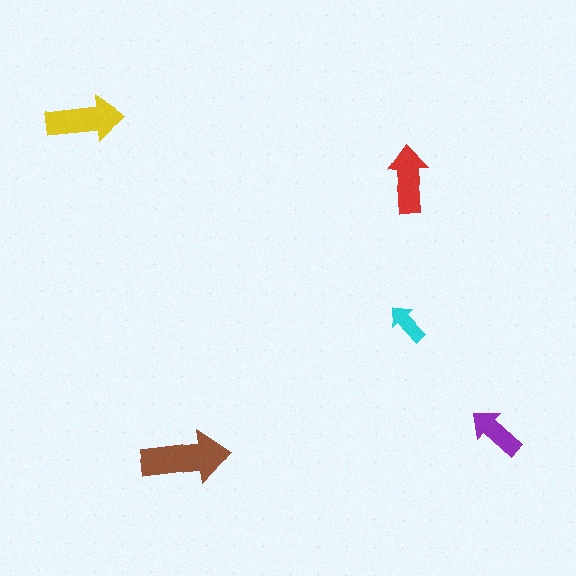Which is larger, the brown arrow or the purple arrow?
The brown one.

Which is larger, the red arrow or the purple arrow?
The red one.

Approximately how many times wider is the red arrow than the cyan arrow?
About 1.5 times wider.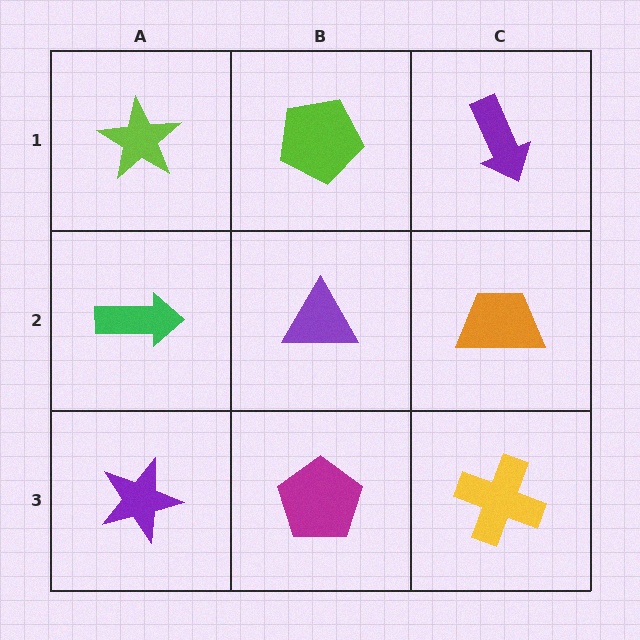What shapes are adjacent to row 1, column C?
An orange trapezoid (row 2, column C), a lime pentagon (row 1, column B).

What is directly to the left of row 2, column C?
A purple triangle.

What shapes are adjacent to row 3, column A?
A green arrow (row 2, column A), a magenta pentagon (row 3, column B).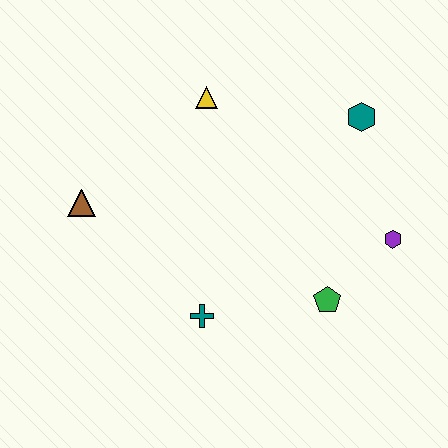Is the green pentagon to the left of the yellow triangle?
No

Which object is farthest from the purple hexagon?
The brown triangle is farthest from the purple hexagon.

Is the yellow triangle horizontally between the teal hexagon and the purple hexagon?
No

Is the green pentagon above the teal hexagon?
No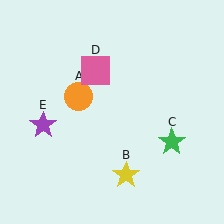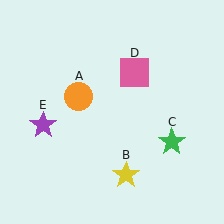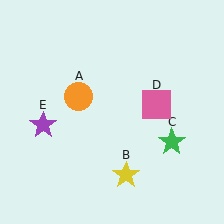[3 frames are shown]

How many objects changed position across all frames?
1 object changed position: pink square (object D).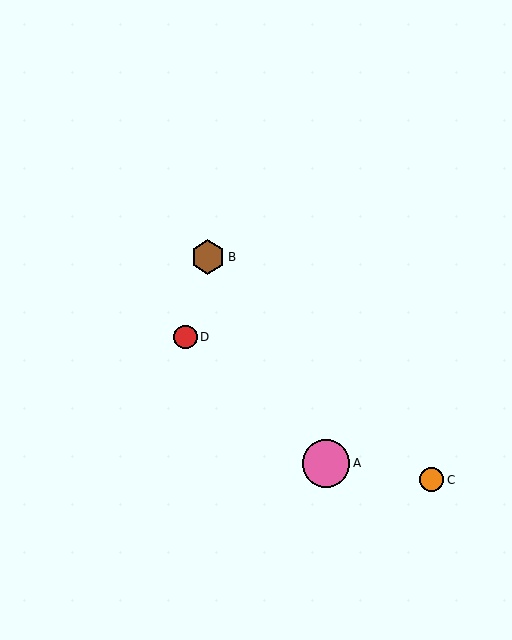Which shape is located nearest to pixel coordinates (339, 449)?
The pink circle (labeled A) at (326, 463) is nearest to that location.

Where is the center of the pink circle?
The center of the pink circle is at (326, 463).